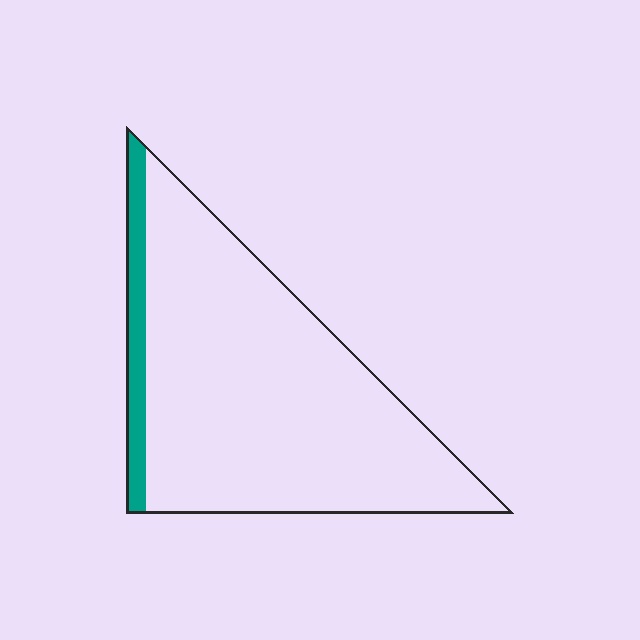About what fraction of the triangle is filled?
About one tenth (1/10).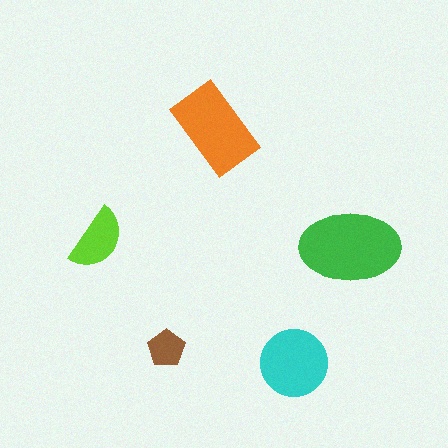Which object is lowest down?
The cyan circle is bottommost.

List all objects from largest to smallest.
The green ellipse, the orange rectangle, the cyan circle, the lime semicircle, the brown pentagon.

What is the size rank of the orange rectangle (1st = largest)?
2nd.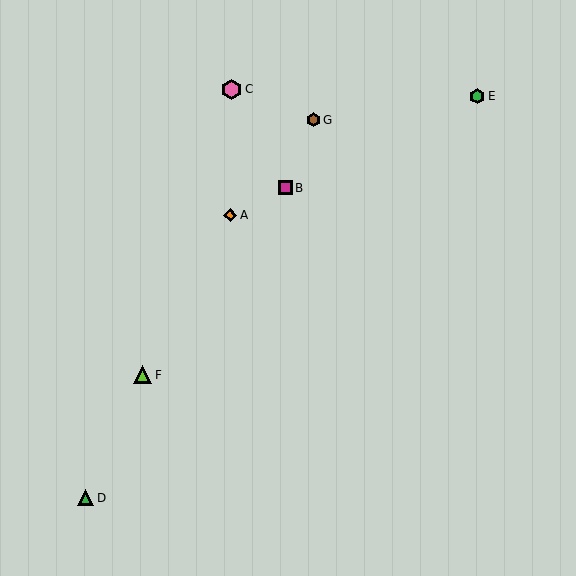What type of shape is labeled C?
Shape C is a pink hexagon.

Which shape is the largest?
The pink hexagon (labeled C) is the largest.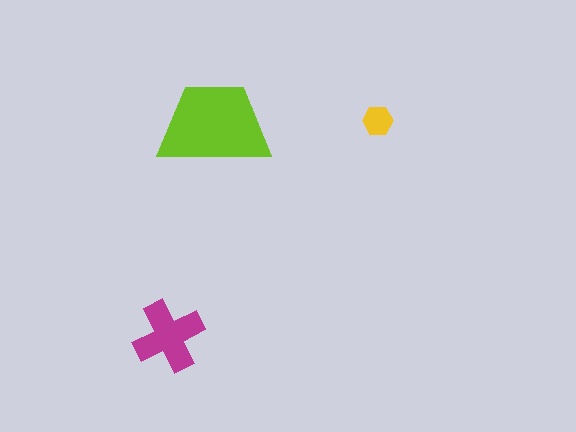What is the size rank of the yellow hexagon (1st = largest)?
3rd.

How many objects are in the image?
There are 3 objects in the image.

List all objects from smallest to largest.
The yellow hexagon, the magenta cross, the lime trapezoid.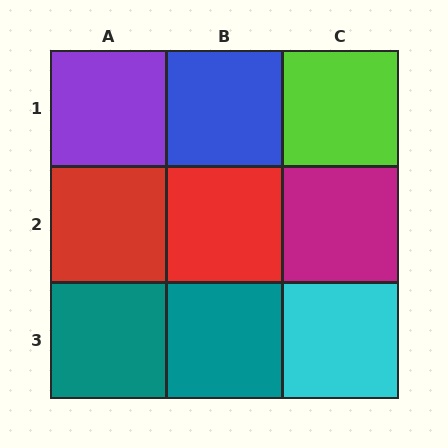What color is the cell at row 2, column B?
Red.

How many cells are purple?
1 cell is purple.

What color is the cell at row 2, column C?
Magenta.